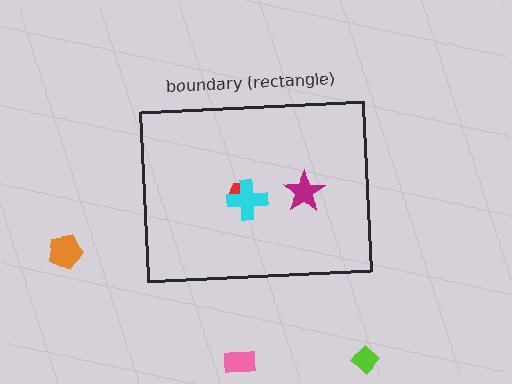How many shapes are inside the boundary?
3 inside, 3 outside.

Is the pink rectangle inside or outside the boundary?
Outside.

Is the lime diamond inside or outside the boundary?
Outside.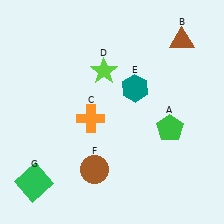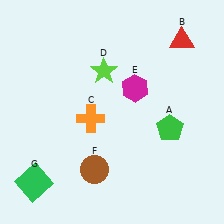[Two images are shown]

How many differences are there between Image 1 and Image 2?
There are 2 differences between the two images.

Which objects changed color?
B changed from brown to red. E changed from teal to magenta.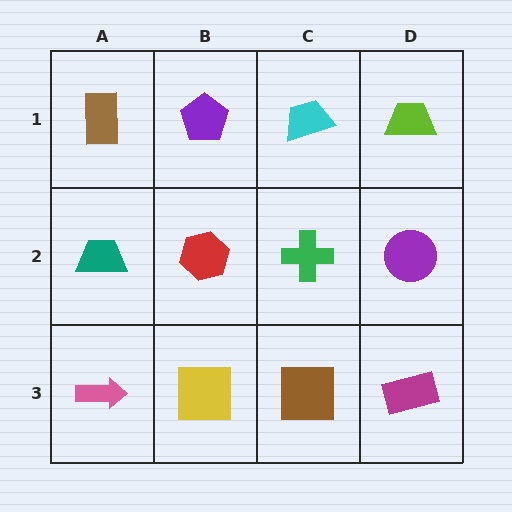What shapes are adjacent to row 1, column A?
A teal trapezoid (row 2, column A), a purple pentagon (row 1, column B).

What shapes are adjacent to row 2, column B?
A purple pentagon (row 1, column B), a yellow square (row 3, column B), a teal trapezoid (row 2, column A), a green cross (row 2, column C).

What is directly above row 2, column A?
A brown rectangle.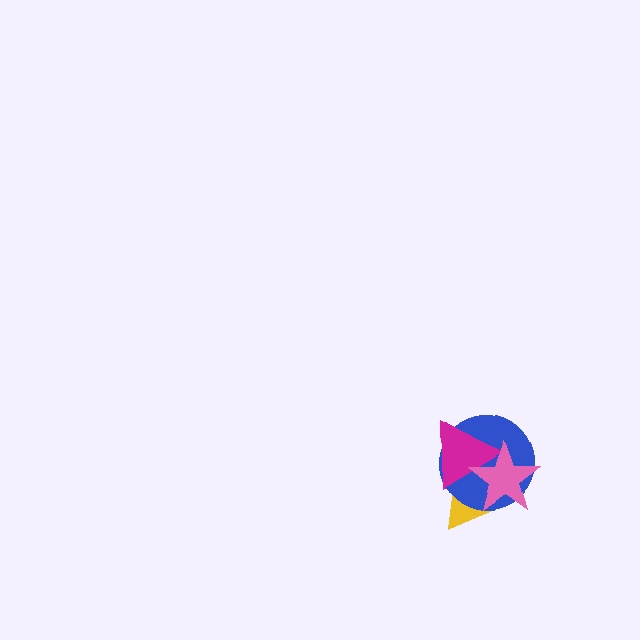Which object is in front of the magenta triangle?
The pink star is in front of the magenta triangle.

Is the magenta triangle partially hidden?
Yes, it is partially covered by another shape.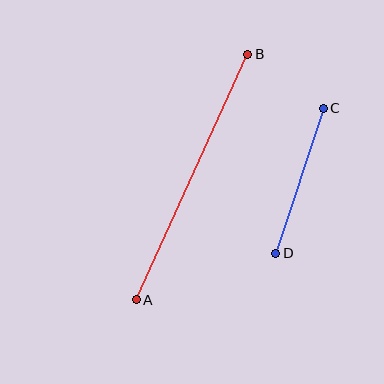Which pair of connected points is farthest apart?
Points A and B are farthest apart.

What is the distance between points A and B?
The distance is approximately 270 pixels.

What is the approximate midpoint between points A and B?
The midpoint is at approximately (192, 177) pixels.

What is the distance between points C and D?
The distance is approximately 153 pixels.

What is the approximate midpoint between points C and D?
The midpoint is at approximately (299, 181) pixels.